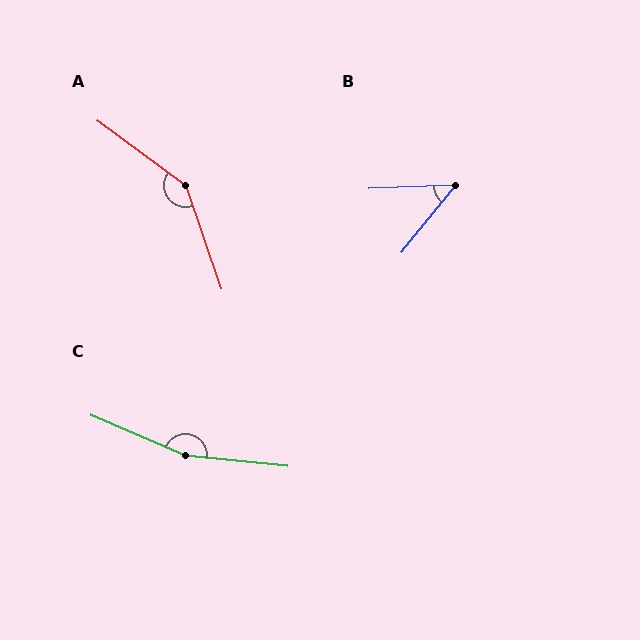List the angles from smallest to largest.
B (48°), A (146°), C (162°).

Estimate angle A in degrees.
Approximately 146 degrees.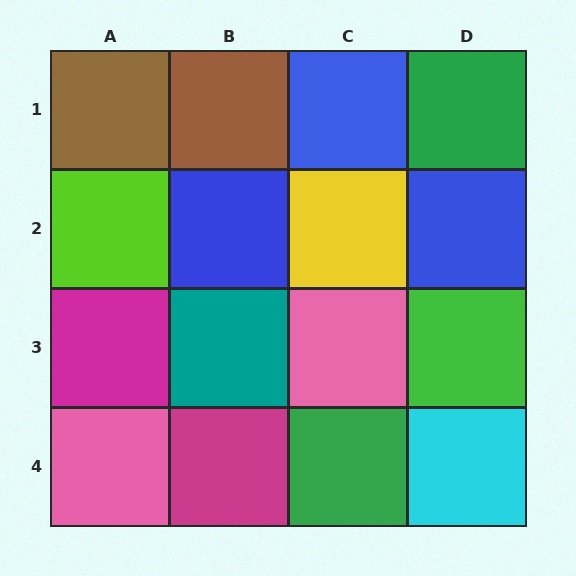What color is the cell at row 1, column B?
Brown.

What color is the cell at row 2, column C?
Yellow.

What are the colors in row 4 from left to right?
Pink, magenta, green, cyan.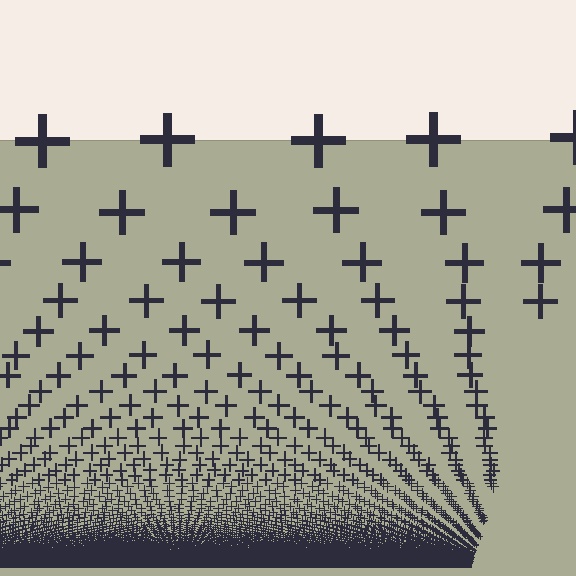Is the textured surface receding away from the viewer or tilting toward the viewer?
The surface appears to tilt toward the viewer. Texture elements get larger and sparser toward the top.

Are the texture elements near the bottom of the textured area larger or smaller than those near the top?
Smaller. The gradient is inverted — elements near the bottom are smaller and denser.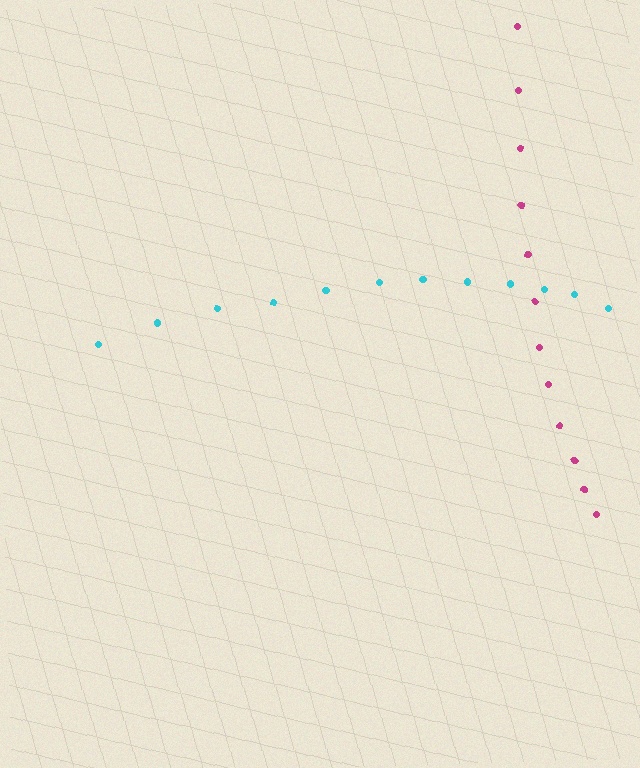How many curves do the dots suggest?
There are 2 distinct paths.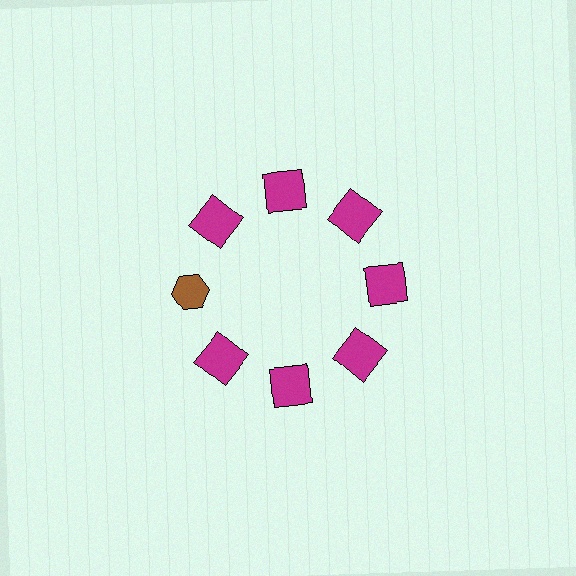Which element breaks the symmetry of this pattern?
The brown hexagon at roughly the 9 o'clock position breaks the symmetry. All other shapes are magenta squares.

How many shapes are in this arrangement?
There are 8 shapes arranged in a ring pattern.